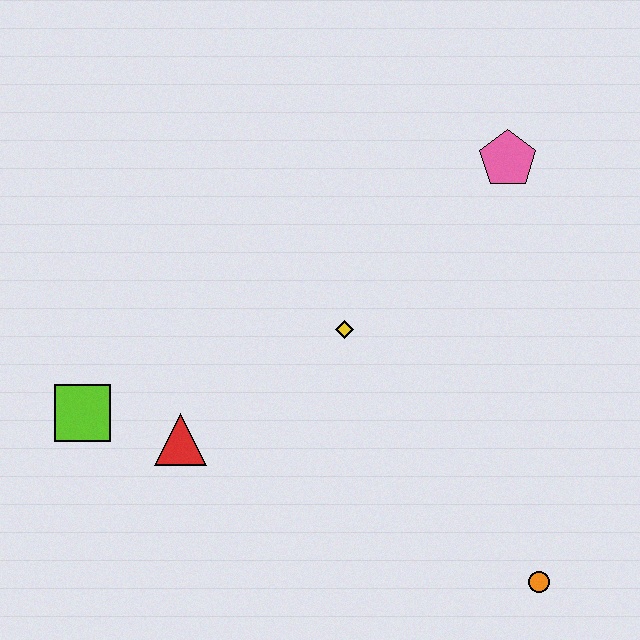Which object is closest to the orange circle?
The yellow diamond is closest to the orange circle.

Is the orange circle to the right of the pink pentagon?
Yes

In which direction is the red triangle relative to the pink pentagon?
The red triangle is to the left of the pink pentagon.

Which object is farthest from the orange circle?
The lime square is farthest from the orange circle.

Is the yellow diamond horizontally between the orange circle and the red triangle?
Yes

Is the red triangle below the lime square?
Yes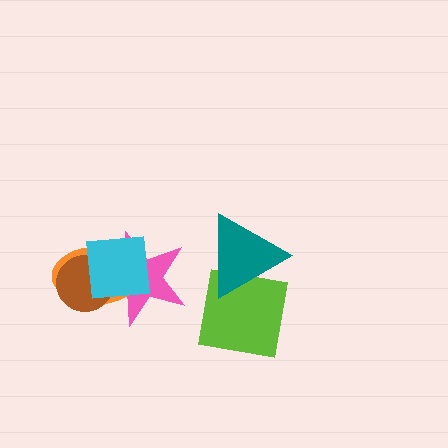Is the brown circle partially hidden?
Yes, it is partially covered by another shape.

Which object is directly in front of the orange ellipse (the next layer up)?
The brown circle is directly in front of the orange ellipse.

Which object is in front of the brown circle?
The cyan square is in front of the brown circle.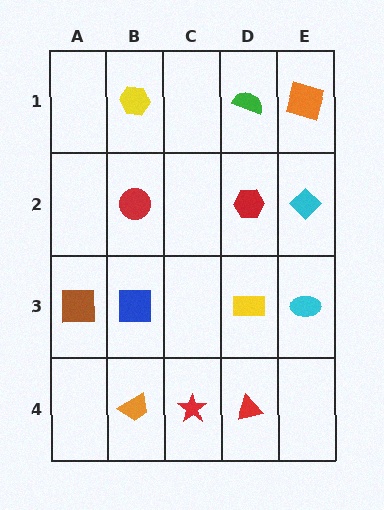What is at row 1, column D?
A green semicircle.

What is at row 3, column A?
A brown square.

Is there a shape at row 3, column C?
No, that cell is empty.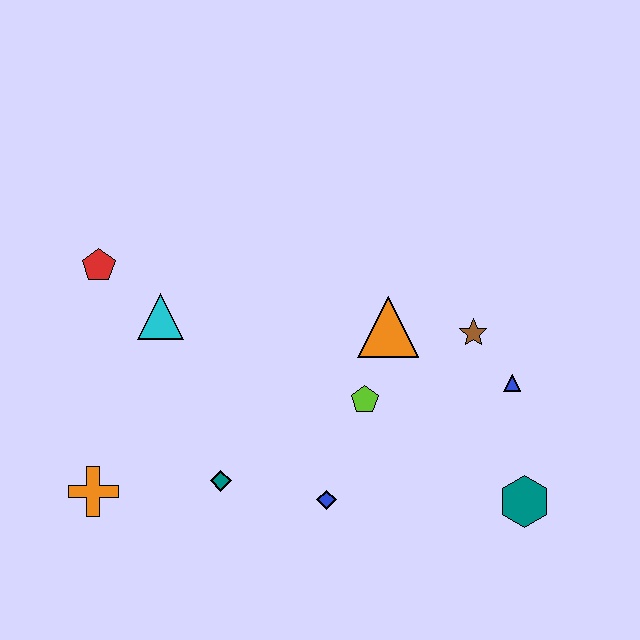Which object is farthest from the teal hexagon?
The red pentagon is farthest from the teal hexagon.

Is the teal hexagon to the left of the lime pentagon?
No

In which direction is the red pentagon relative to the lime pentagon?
The red pentagon is to the left of the lime pentagon.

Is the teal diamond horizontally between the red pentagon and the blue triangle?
Yes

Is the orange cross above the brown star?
No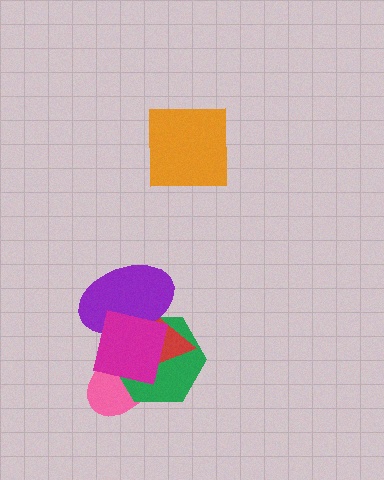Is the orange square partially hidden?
No, no other shape covers it.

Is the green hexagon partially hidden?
Yes, it is partially covered by another shape.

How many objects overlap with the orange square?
0 objects overlap with the orange square.